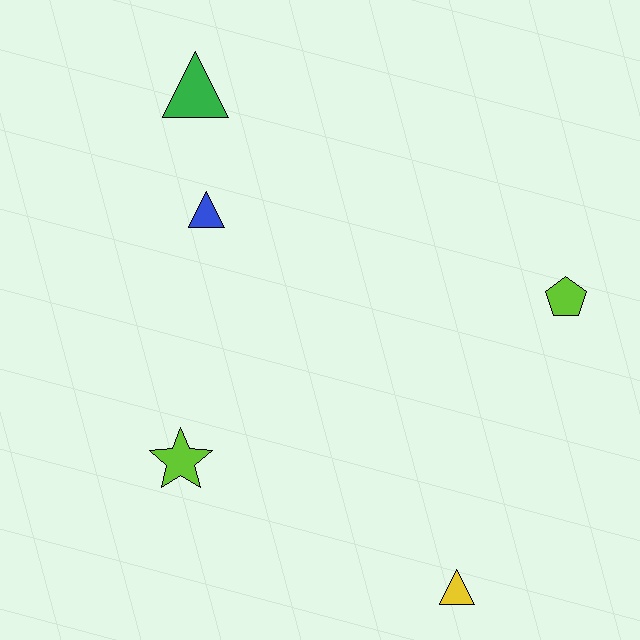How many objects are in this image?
There are 5 objects.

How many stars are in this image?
There is 1 star.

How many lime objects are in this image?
There are 2 lime objects.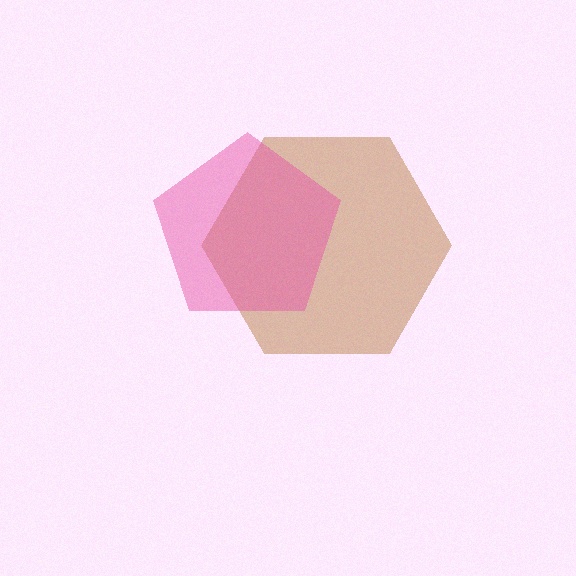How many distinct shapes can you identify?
There are 2 distinct shapes: a brown hexagon, a pink pentagon.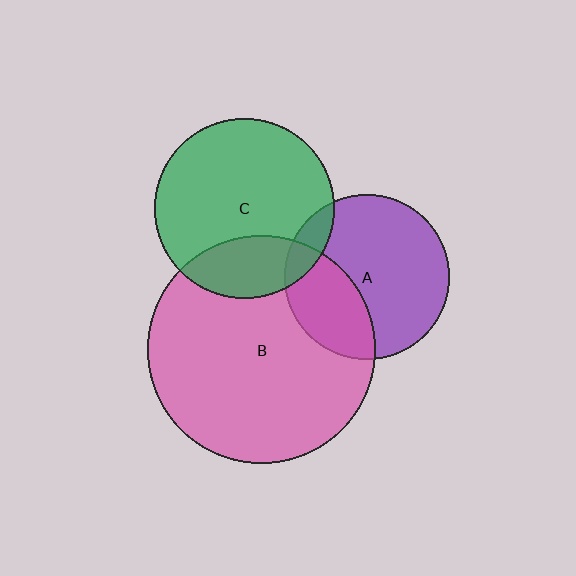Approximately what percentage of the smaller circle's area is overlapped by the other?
Approximately 10%.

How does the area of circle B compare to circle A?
Approximately 1.9 times.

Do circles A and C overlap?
Yes.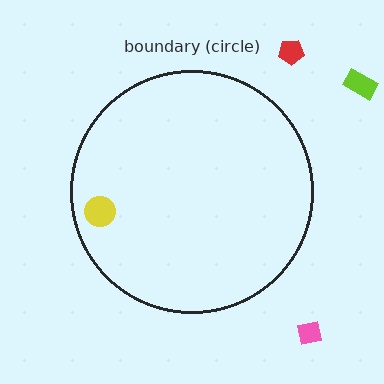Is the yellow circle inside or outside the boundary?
Inside.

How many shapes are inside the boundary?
1 inside, 3 outside.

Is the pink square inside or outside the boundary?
Outside.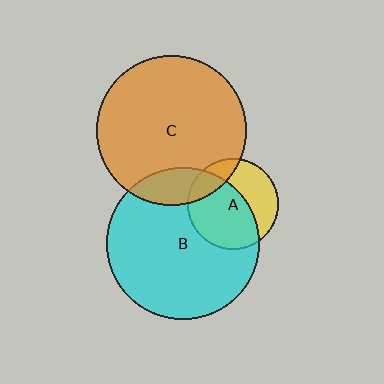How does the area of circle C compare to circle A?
Approximately 2.7 times.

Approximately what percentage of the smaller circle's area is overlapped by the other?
Approximately 15%.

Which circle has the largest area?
Circle B (cyan).